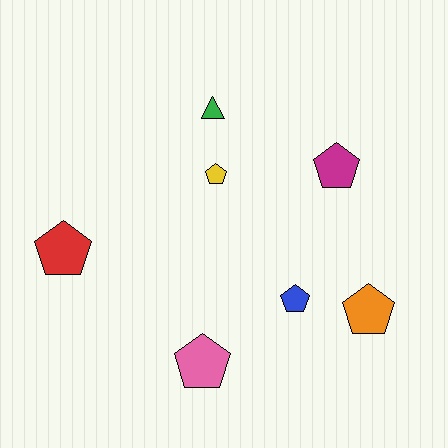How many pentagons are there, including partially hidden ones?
There are 6 pentagons.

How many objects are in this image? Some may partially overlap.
There are 7 objects.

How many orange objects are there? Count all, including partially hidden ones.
There is 1 orange object.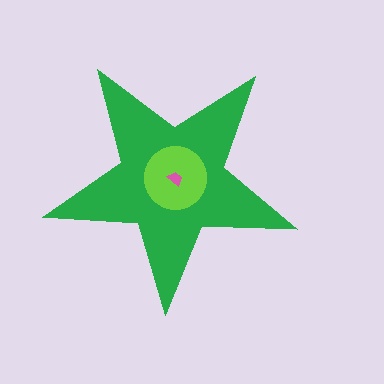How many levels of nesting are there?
3.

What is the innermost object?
The pink trapezoid.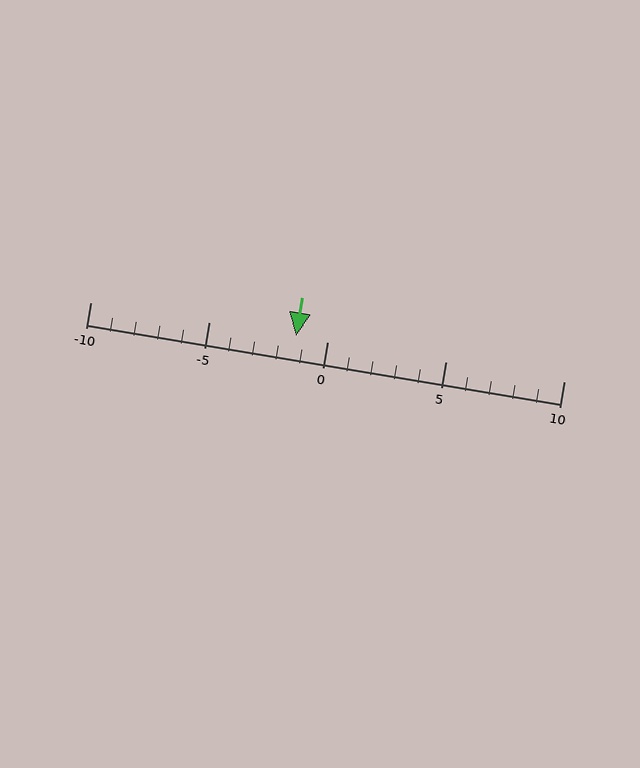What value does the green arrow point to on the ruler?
The green arrow points to approximately -1.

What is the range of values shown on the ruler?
The ruler shows values from -10 to 10.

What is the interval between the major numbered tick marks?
The major tick marks are spaced 5 units apart.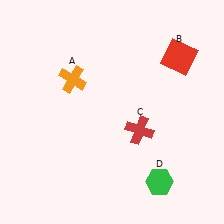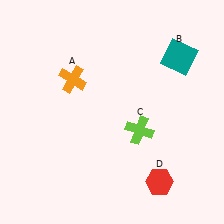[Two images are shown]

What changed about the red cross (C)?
In Image 1, C is red. In Image 2, it changed to lime.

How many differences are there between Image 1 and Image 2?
There are 3 differences between the two images.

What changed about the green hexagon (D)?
In Image 1, D is green. In Image 2, it changed to red.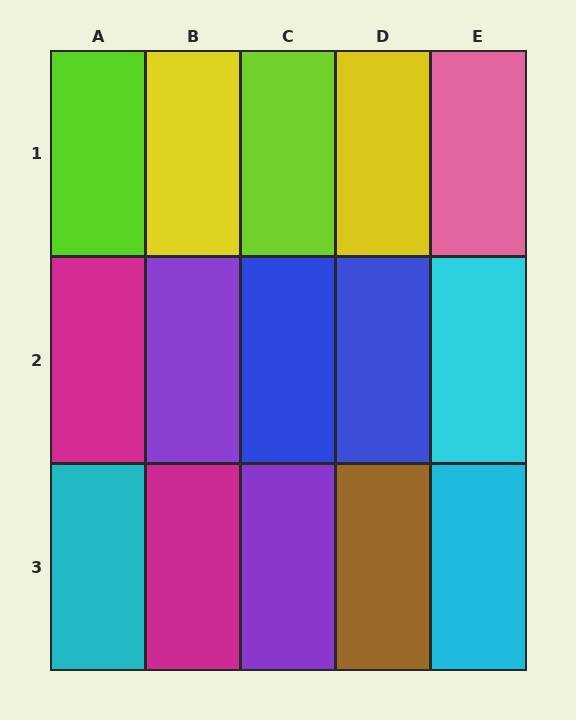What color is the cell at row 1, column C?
Lime.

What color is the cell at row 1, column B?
Yellow.